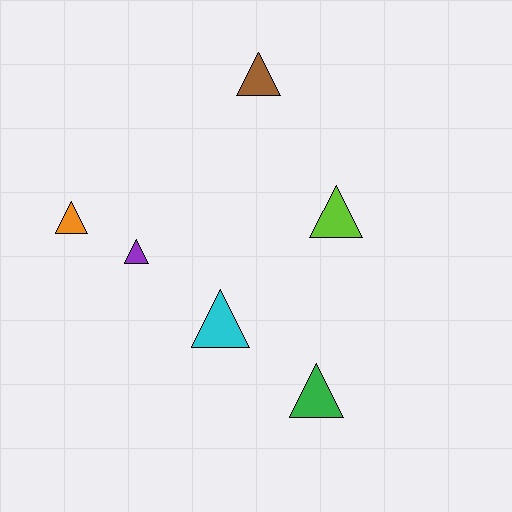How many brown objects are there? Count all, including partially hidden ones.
There is 1 brown object.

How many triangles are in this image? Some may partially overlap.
There are 6 triangles.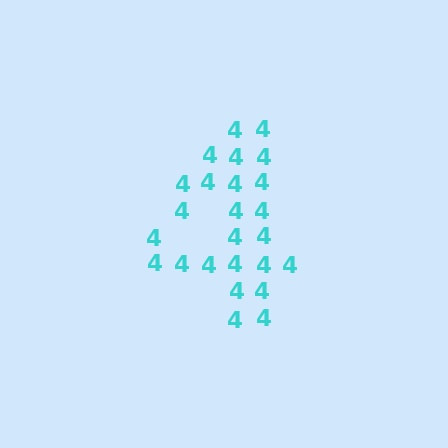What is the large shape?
The large shape is the digit 4.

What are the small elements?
The small elements are digit 4's.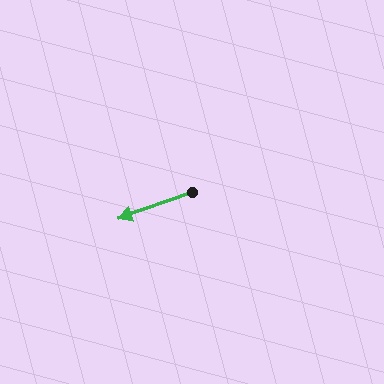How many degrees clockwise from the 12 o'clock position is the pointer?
Approximately 250 degrees.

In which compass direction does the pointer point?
West.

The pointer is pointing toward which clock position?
Roughly 8 o'clock.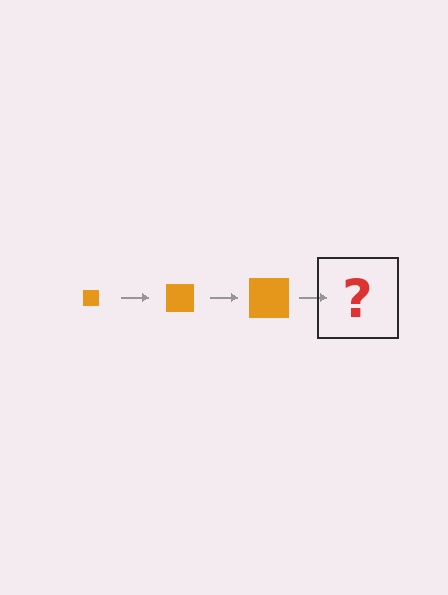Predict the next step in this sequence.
The next step is an orange square, larger than the previous one.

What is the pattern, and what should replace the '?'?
The pattern is that the square gets progressively larger each step. The '?' should be an orange square, larger than the previous one.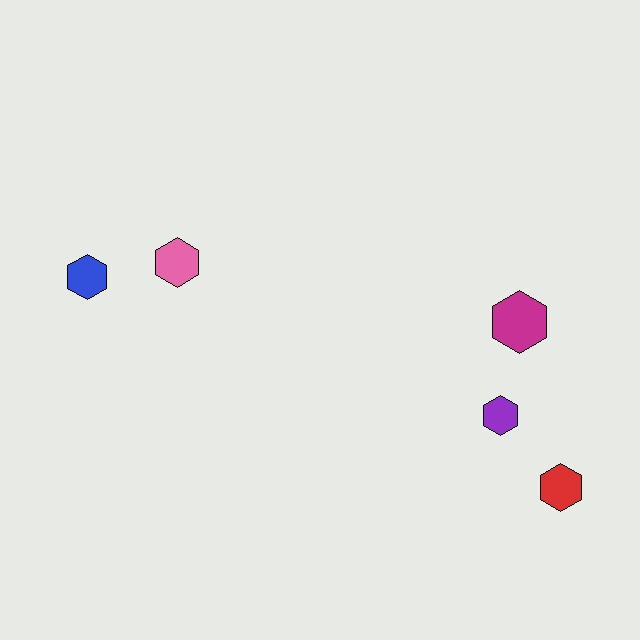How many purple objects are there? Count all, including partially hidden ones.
There is 1 purple object.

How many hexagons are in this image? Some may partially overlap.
There are 5 hexagons.